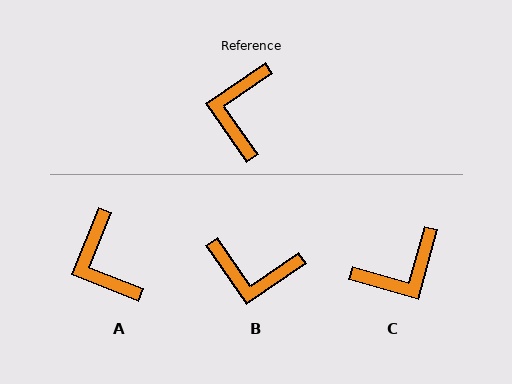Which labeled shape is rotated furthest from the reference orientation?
C, about 129 degrees away.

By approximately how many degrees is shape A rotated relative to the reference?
Approximately 34 degrees counter-clockwise.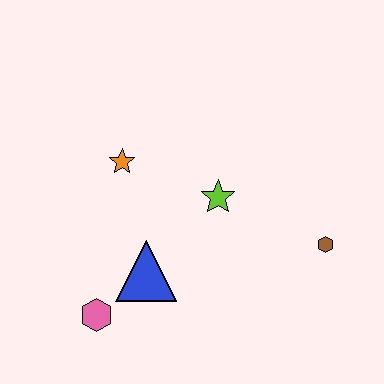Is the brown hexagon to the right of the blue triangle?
Yes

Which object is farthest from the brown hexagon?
The pink hexagon is farthest from the brown hexagon.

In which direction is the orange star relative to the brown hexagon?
The orange star is to the left of the brown hexagon.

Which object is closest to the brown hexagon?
The lime star is closest to the brown hexagon.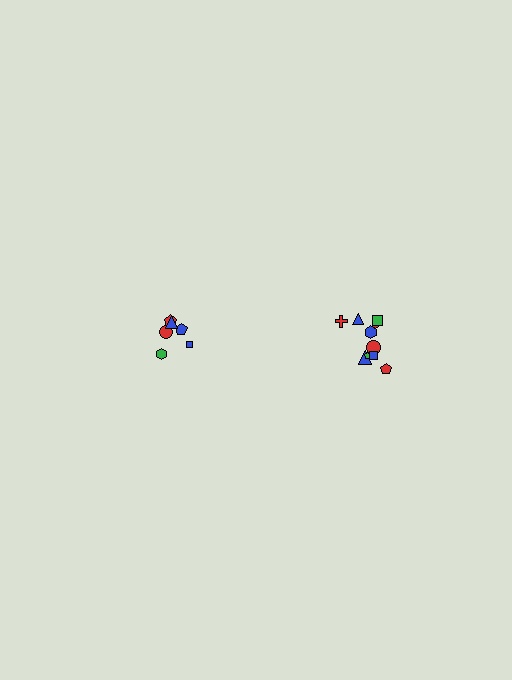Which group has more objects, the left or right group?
The right group.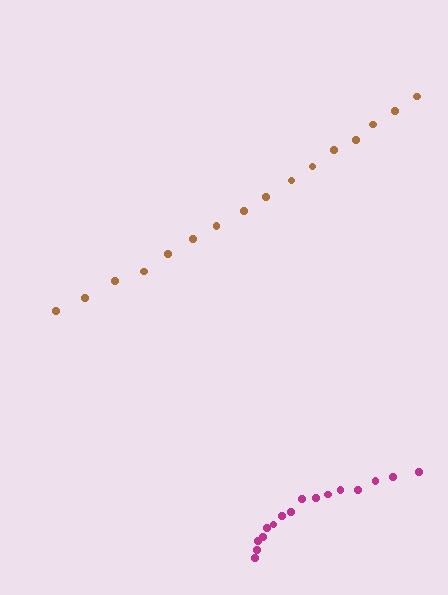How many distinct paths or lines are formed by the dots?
There are 2 distinct paths.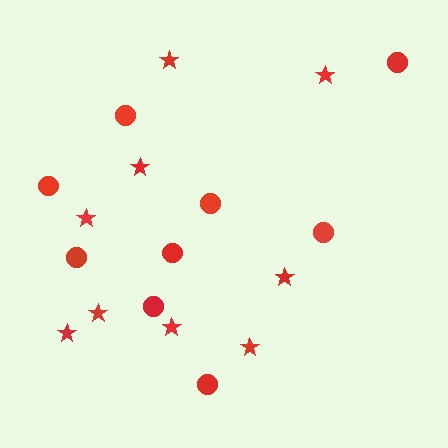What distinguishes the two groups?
There are 2 groups: one group of circles (9) and one group of stars (9).